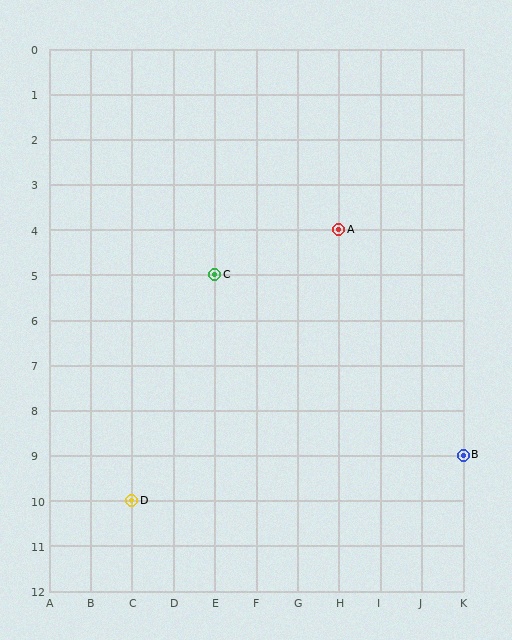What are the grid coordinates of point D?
Point D is at grid coordinates (C, 10).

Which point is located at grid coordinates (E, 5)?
Point C is at (E, 5).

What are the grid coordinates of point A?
Point A is at grid coordinates (H, 4).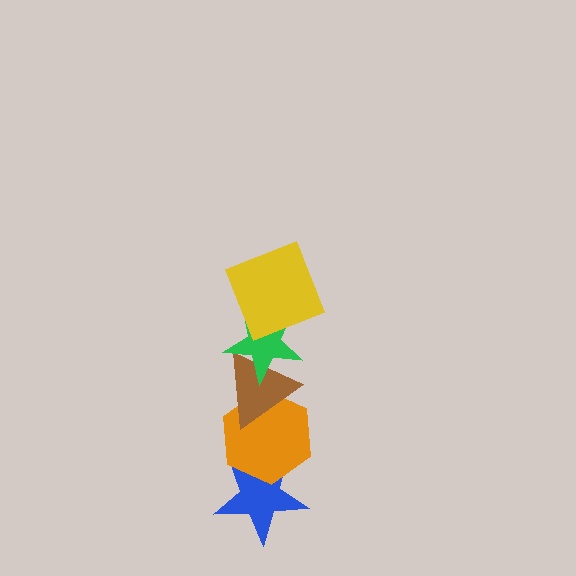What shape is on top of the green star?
The yellow square is on top of the green star.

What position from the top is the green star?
The green star is 2nd from the top.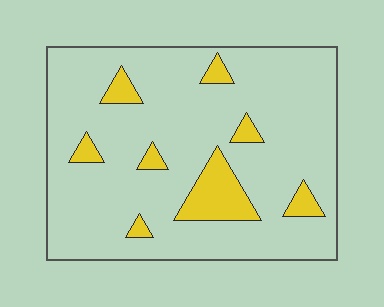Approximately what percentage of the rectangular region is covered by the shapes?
Approximately 10%.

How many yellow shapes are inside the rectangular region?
8.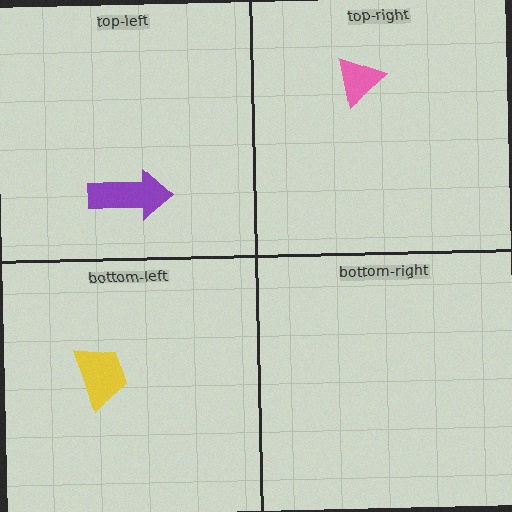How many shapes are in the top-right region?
1.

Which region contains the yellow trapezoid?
The bottom-left region.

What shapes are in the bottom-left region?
The yellow trapezoid.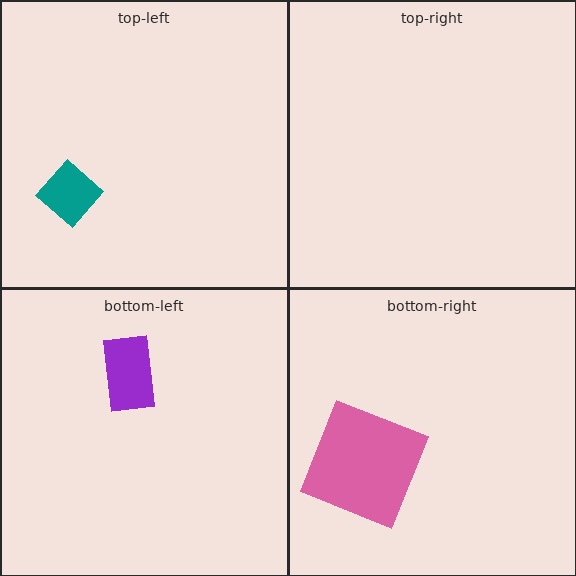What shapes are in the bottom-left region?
The purple rectangle.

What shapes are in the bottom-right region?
The pink square.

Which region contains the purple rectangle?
The bottom-left region.